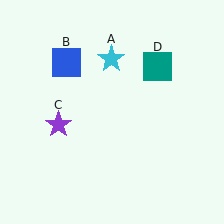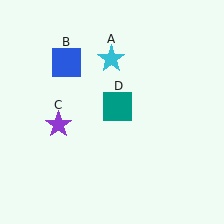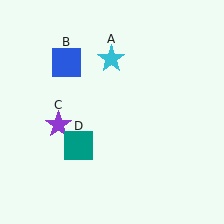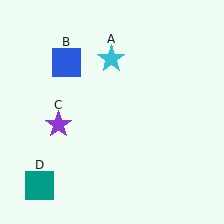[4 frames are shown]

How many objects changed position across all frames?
1 object changed position: teal square (object D).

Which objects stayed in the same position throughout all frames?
Cyan star (object A) and blue square (object B) and purple star (object C) remained stationary.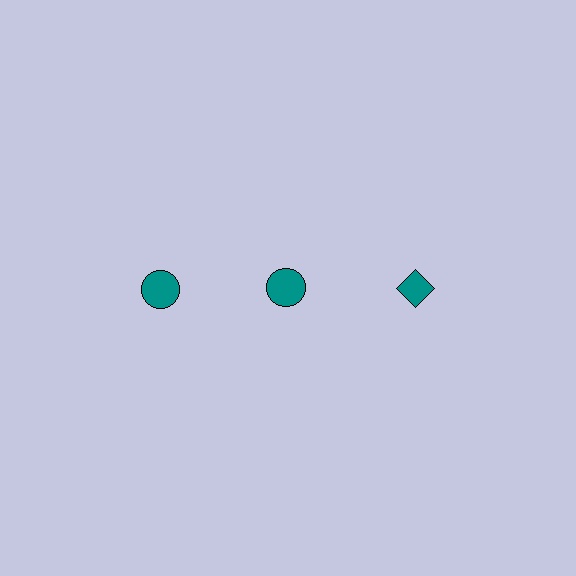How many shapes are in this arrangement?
There are 3 shapes arranged in a grid pattern.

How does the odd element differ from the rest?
It has a different shape: diamond instead of circle.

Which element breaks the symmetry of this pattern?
The teal diamond in the top row, center column breaks the symmetry. All other shapes are teal circles.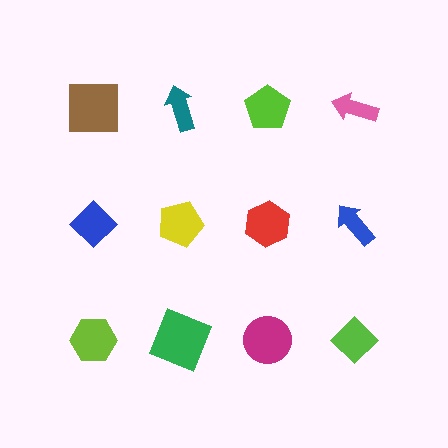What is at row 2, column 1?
A blue diamond.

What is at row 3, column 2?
A green square.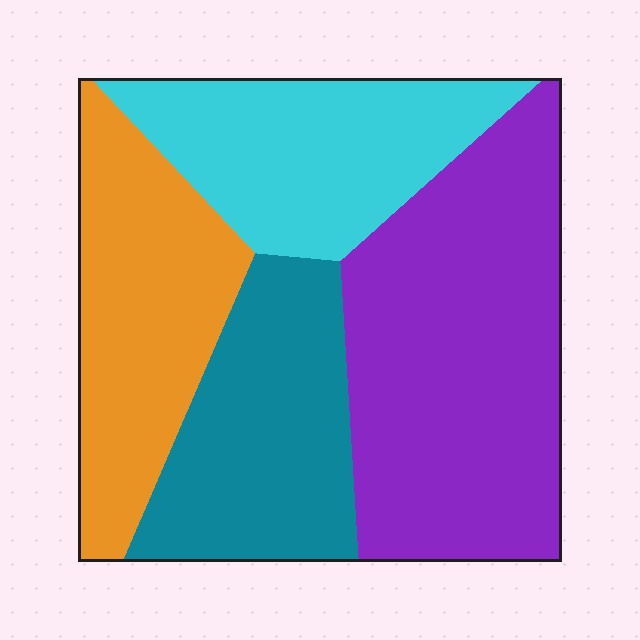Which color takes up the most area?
Purple, at roughly 35%.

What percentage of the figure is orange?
Orange takes up about one fifth (1/5) of the figure.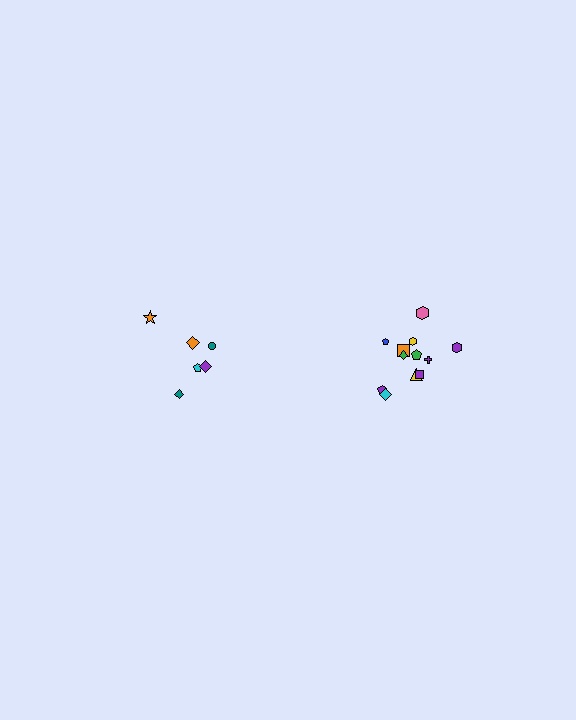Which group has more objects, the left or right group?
The right group.